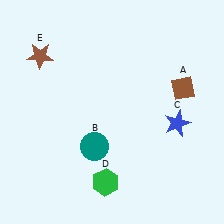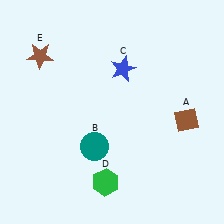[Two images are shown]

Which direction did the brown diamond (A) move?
The brown diamond (A) moved down.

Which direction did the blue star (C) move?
The blue star (C) moved up.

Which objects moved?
The objects that moved are: the brown diamond (A), the blue star (C).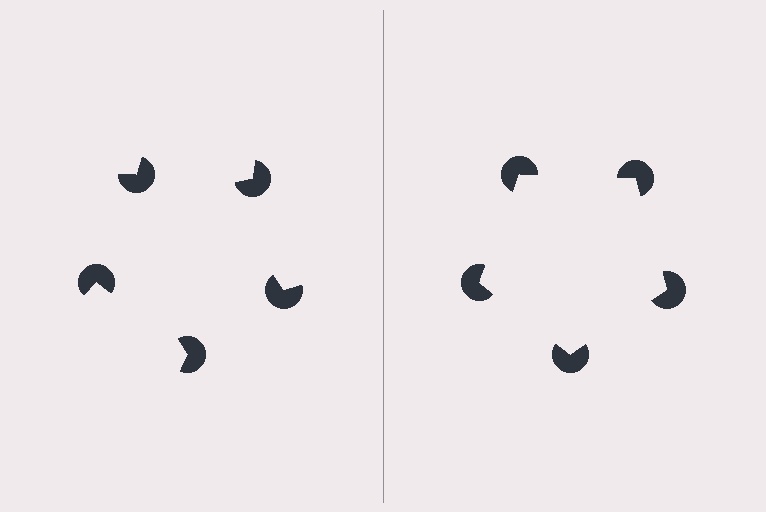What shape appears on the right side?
An illusory pentagon.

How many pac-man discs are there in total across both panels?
10 — 5 on each side.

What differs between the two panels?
The pac-man discs are positioned identically on both sides; only the wedge orientations differ. On the right they align to a pentagon; on the left they are misaligned.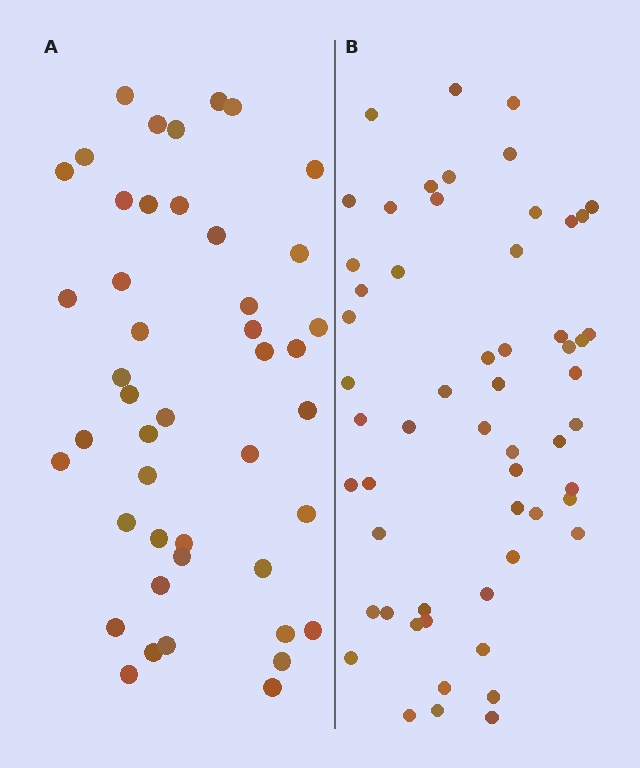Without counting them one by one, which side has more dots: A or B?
Region B (the right region) has more dots.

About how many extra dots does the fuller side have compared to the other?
Region B has roughly 12 or so more dots than region A.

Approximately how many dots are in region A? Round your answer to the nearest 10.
About 40 dots. (The exact count is 45, which rounds to 40.)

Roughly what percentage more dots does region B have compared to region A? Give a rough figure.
About 25% more.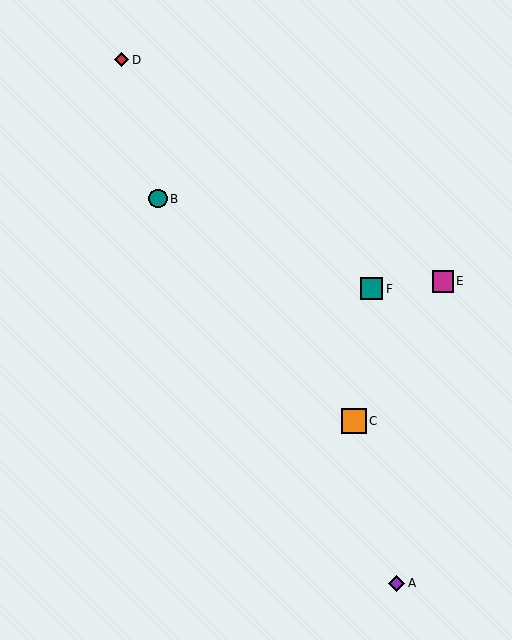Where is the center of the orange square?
The center of the orange square is at (354, 421).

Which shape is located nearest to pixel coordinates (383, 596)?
The purple diamond (labeled A) at (397, 583) is nearest to that location.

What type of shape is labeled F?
Shape F is a teal square.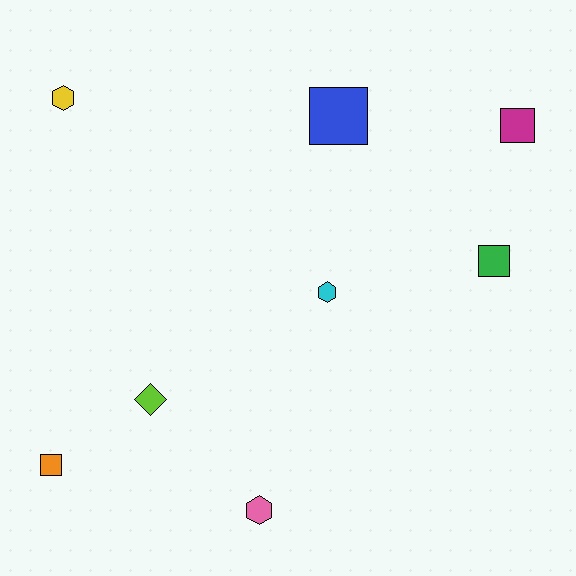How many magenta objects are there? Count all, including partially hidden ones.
There is 1 magenta object.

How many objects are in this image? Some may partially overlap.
There are 8 objects.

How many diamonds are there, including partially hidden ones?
There is 1 diamond.